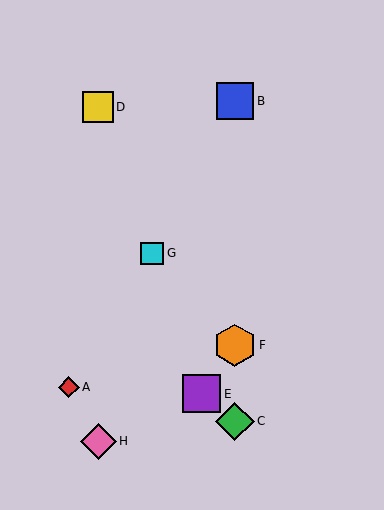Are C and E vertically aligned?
No, C is at x≈235 and E is at x≈201.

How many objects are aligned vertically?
3 objects (B, C, F) are aligned vertically.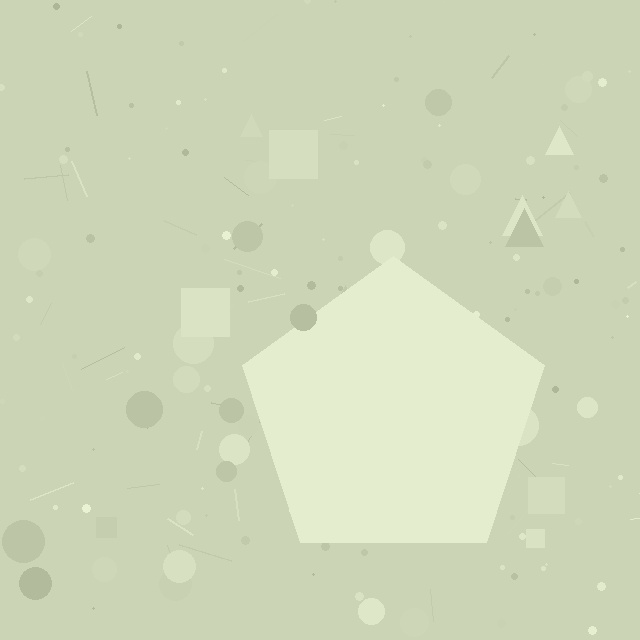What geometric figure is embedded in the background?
A pentagon is embedded in the background.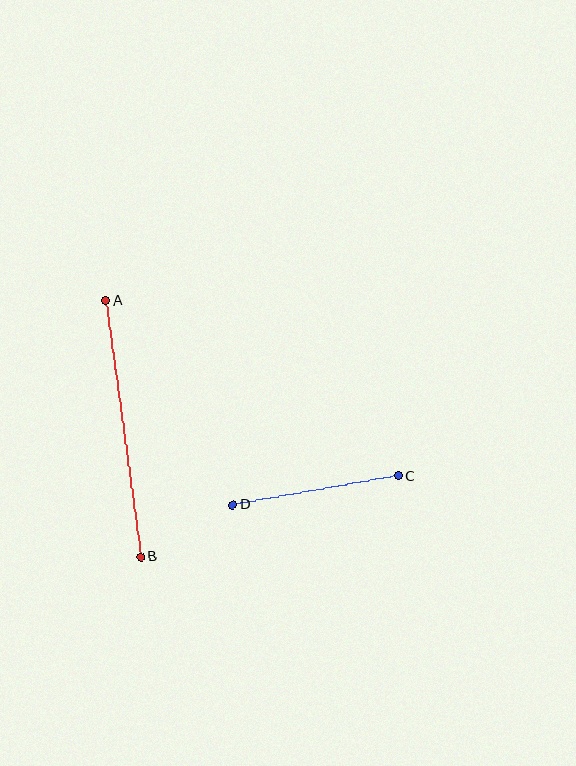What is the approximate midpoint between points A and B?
The midpoint is at approximately (123, 429) pixels.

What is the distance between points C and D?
The distance is approximately 168 pixels.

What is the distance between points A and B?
The distance is approximately 259 pixels.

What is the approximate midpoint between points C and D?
The midpoint is at approximately (316, 490) pixels.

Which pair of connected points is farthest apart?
Points A and B are farthest apart.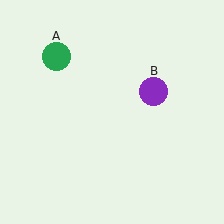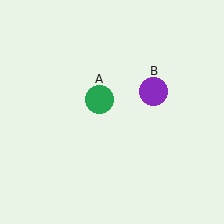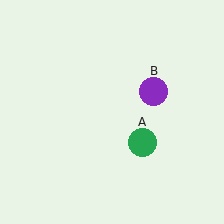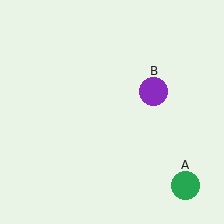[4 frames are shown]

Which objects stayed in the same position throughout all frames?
Purple circle (object B) remained stationary.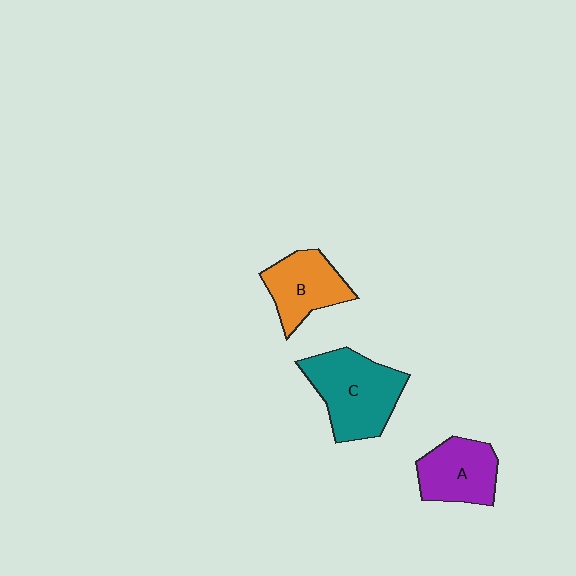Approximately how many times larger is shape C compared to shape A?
Approximately 1.4 times.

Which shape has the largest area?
Shape C (teal).